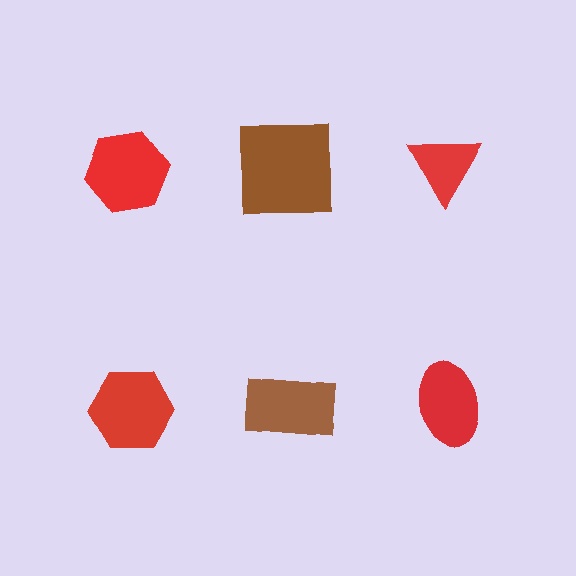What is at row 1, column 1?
A red hexagon.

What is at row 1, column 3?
A red triangle.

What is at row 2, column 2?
A brown rectangle.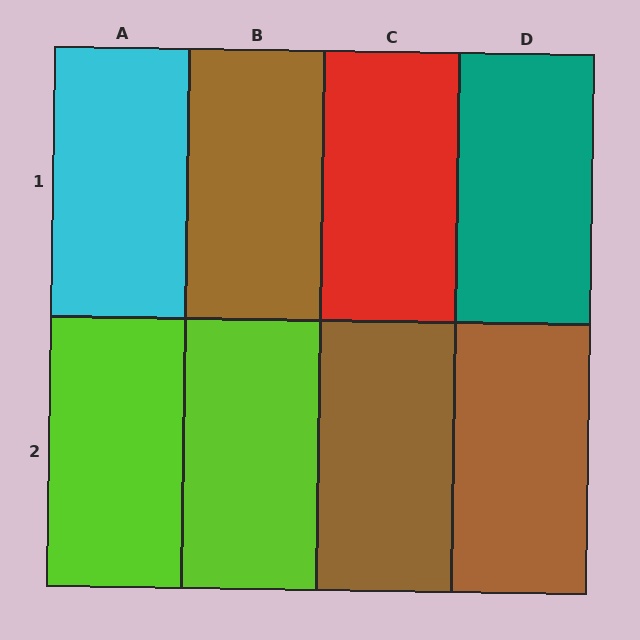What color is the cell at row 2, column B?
Lime.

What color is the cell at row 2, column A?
Lime.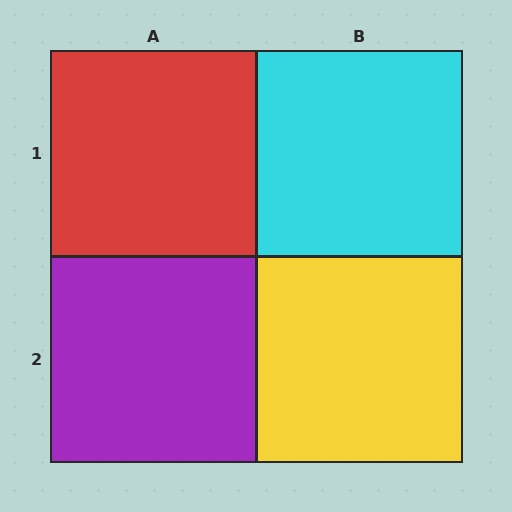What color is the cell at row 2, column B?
Yellow.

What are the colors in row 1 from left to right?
Red, cyan.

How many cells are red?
1 cell is red.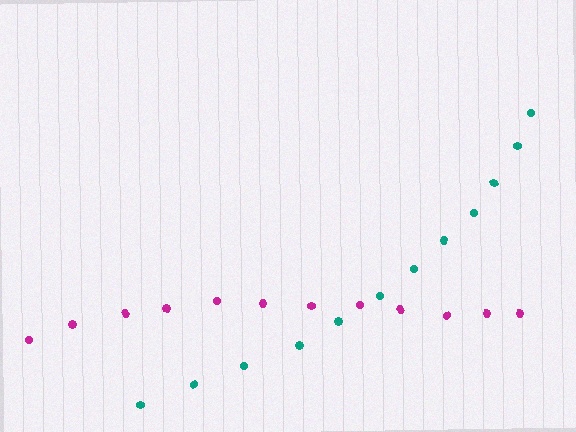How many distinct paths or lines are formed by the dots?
There are 2 distinct paths.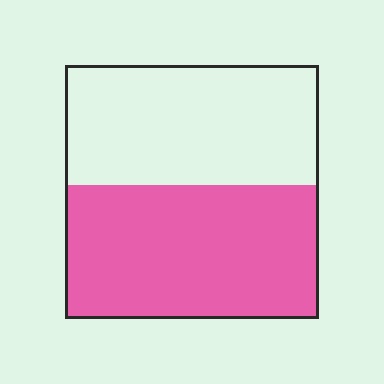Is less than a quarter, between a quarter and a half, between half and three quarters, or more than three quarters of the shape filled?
Between half and three quarters.